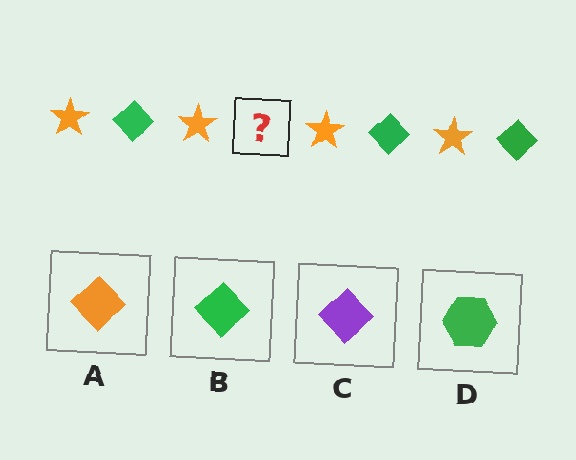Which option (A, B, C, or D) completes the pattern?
B.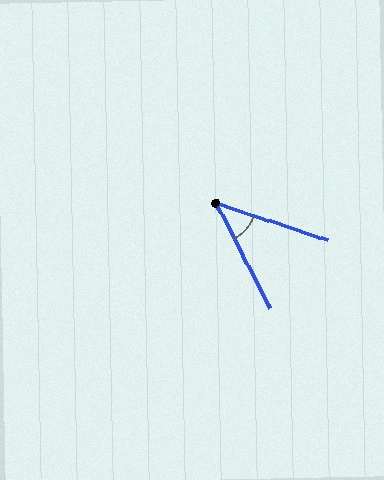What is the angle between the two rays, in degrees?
Approximately 45 degrees.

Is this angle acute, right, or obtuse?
It is acute.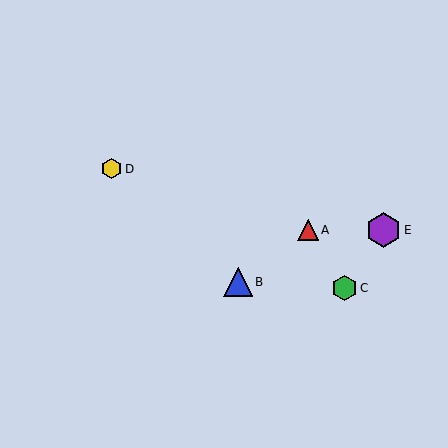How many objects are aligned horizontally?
2 objects (A, E) are aligned horizontally.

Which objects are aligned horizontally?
Objects A, E are aligned horizontally.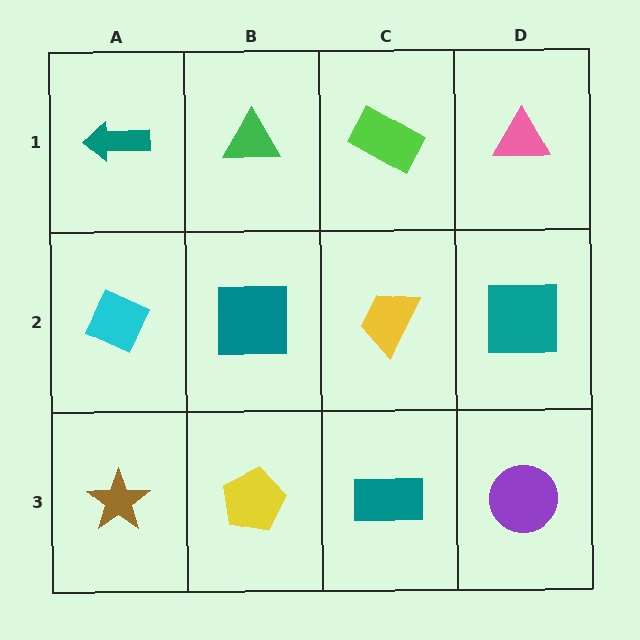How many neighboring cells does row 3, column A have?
2.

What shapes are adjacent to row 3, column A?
A cyan diamond (row 2, column A), a yellow pentagon (row 3, column B).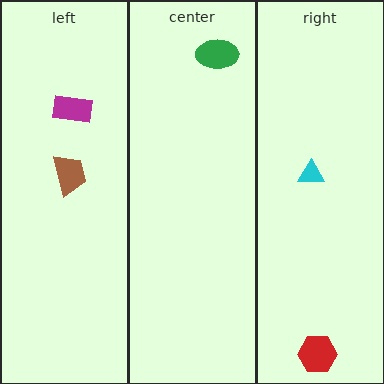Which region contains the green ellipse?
The center region.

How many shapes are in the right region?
2.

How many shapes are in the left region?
2.